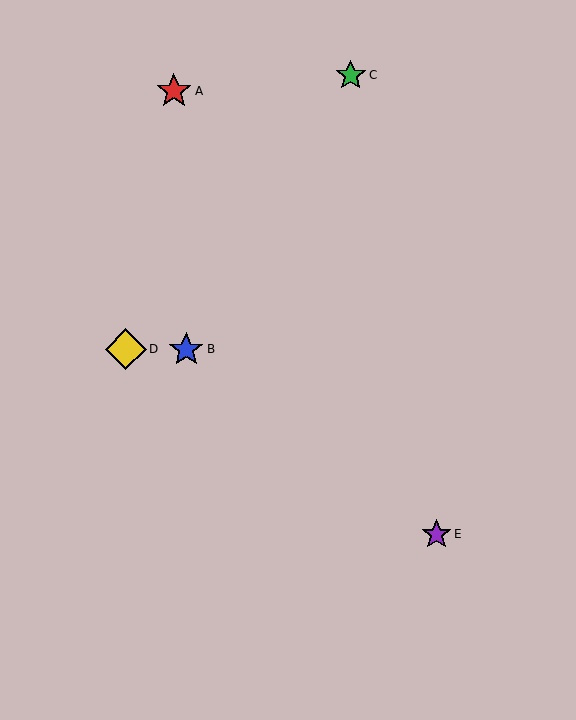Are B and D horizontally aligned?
Yes, both are at y≈349.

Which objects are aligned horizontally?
Objects B, D are aligned horizontally.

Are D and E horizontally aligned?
No, D is at y≈349 and E is at y≈534.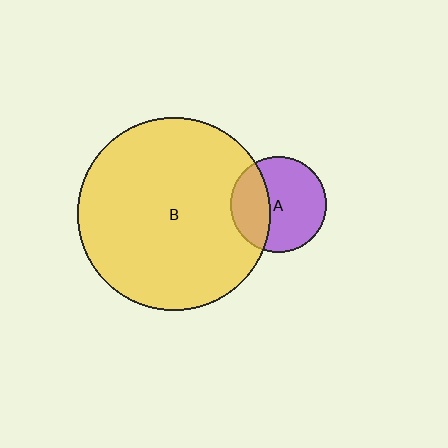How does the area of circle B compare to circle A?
Approximately 4.0 times.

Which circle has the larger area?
Circle B (yellow).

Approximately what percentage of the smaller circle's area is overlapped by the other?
Approximately 35%.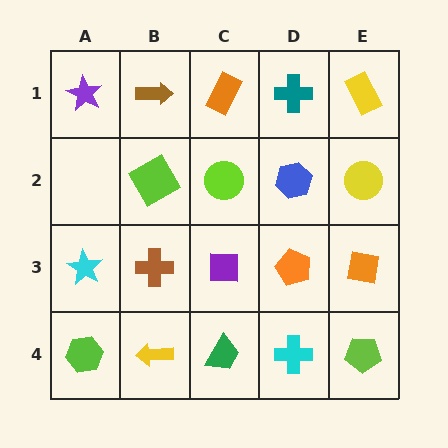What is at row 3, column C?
A purple square.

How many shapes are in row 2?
4 shapes.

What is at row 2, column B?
A lime diamond.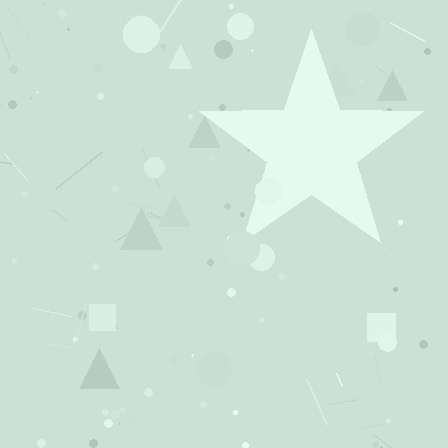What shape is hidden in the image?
A star is hidden in the image.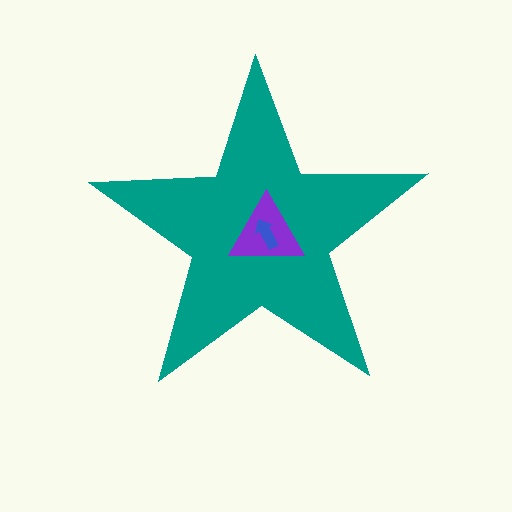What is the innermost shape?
The blue arrow.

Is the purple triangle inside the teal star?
Yes.